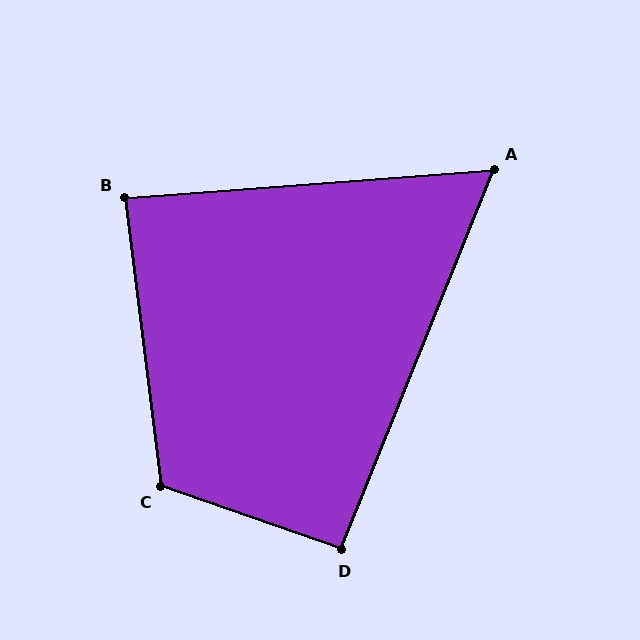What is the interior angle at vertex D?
Approximately 93 degrees (approximately right).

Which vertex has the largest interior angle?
C, at approximately 116 degrees.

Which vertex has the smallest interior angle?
A, at approximately 64 degrees.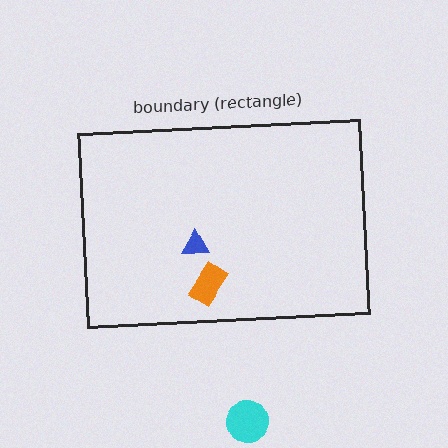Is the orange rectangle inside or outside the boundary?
Inside.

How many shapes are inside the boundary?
2 inside, 1 outside.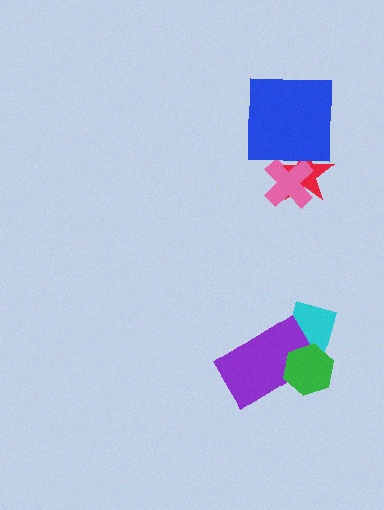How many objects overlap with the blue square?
1 object overlaps with the blue square.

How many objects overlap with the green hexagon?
2 objects overlap with the green hexagon.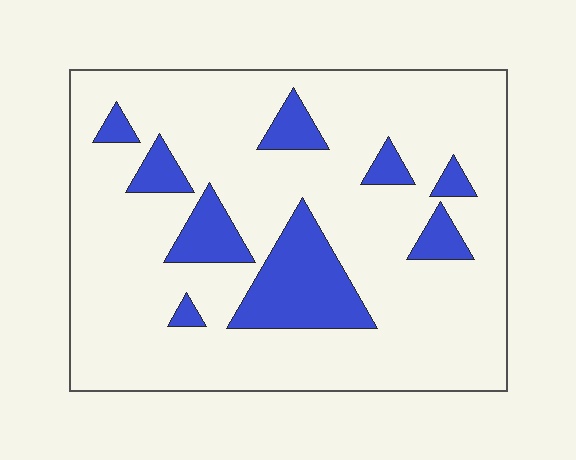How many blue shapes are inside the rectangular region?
9.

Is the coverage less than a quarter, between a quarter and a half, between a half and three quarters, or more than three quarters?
Less than a quarter.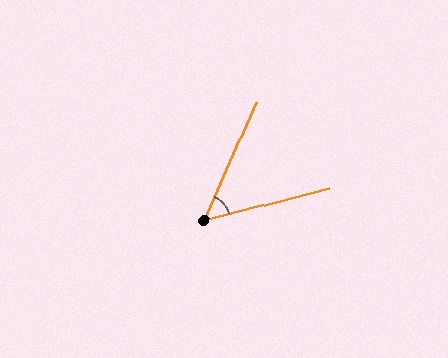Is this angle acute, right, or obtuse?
It is acute.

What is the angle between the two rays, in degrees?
Approximately 52 degrees.